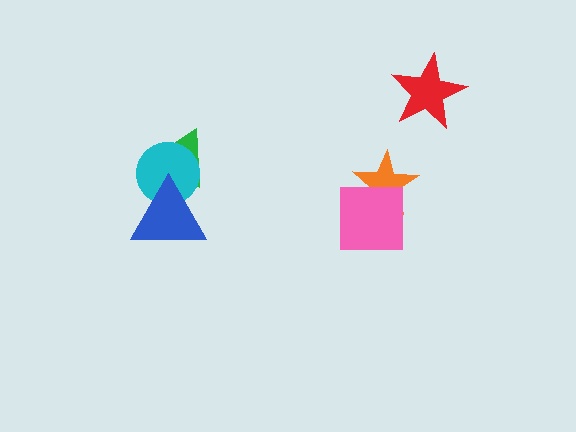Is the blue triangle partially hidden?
No, no other shape covers it.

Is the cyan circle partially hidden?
Yes, it is partially covered by another shape.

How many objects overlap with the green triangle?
2 objects overlap with the green triangle.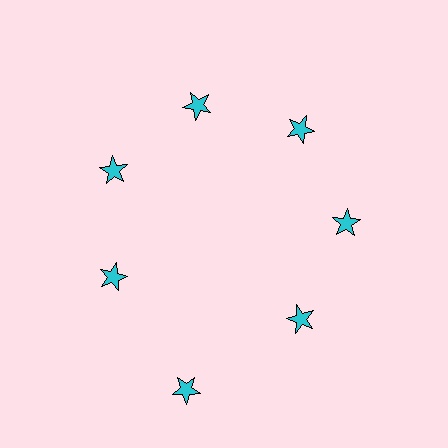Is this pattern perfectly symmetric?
No. The 7 cyan stars are arranged in a ring, but one element near the 6 o'clock position is pushed outward from the center, breaking the 7-fold rotational symmetry.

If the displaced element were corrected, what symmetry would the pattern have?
It would have 7-fold rotational symmetry — the pattern would map onto itself every 51 degrees.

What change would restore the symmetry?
The symmetry would be restored by moving it inward, back onto the ring so that all 7 stars sit at equal angles and equal distance from the center.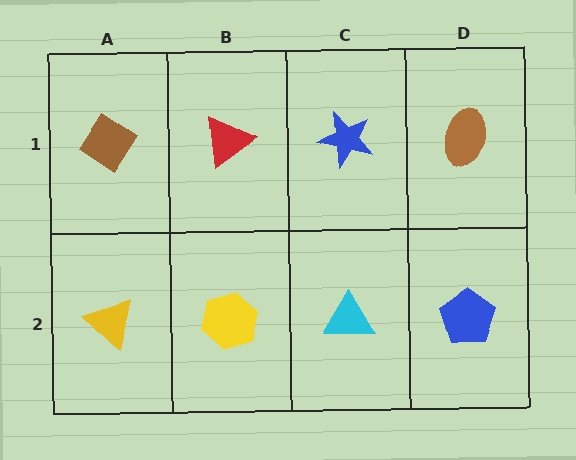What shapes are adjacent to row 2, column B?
A red triangle (row 1, column B), a yellow triangle (row 2, column A), a cyan triangle (row 2, column C).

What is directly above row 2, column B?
A red triangle.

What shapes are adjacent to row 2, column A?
A brown diamond (row 1, column A), a yellow hexagon (row 2, column B).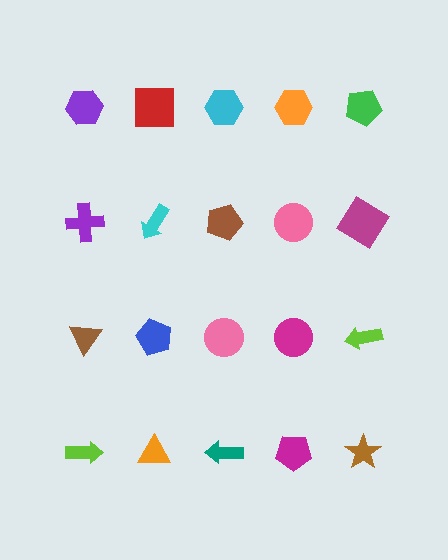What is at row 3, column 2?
A blue pentagon.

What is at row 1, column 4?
An orange hexagon.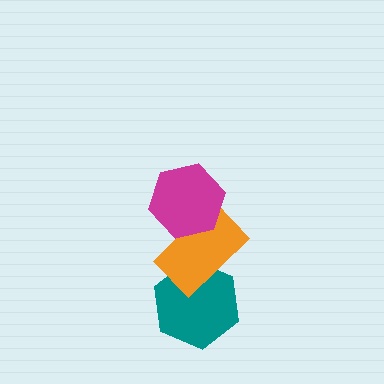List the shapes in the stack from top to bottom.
From top to bottom: the magenta hexagon, the orange rectangle, the teal hexagon.